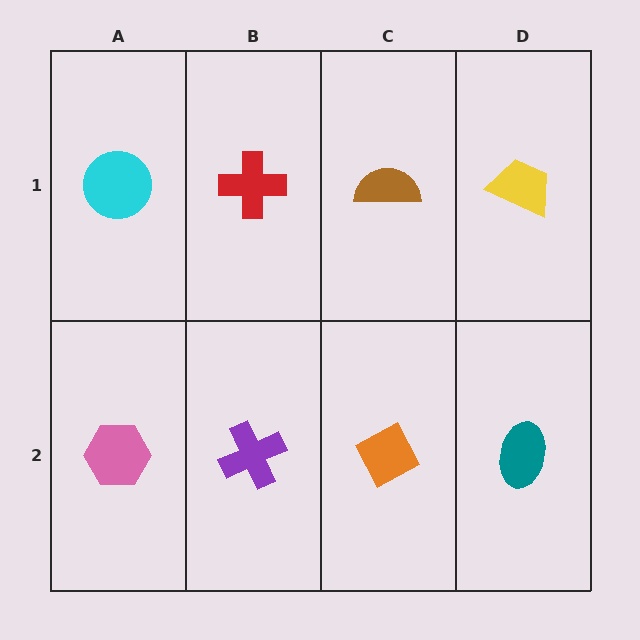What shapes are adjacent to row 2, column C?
A brown semicircle (row 1, column C), a purple cross (row 2, column B), a teal ellipse (row 2, column D).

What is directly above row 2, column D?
A yellow trapezoid.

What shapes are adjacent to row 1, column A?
A pink hexagon (row 2, column A), a red cross (row 1, column B).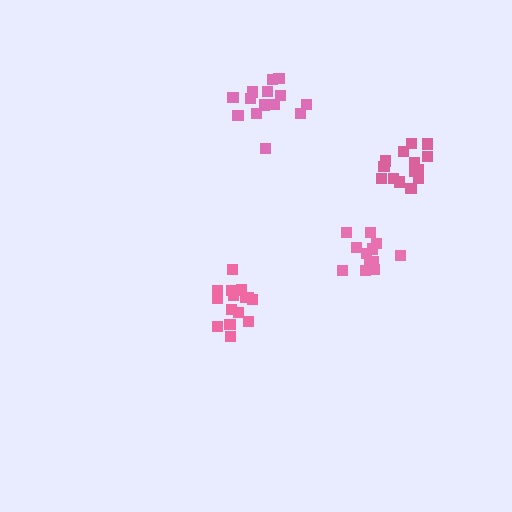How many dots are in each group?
Group 1: 15 dots, Group 2: 15 dots, Group 3: 14 dots, Group 4: 14 dots (58 total).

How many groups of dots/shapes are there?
There are 4 groups.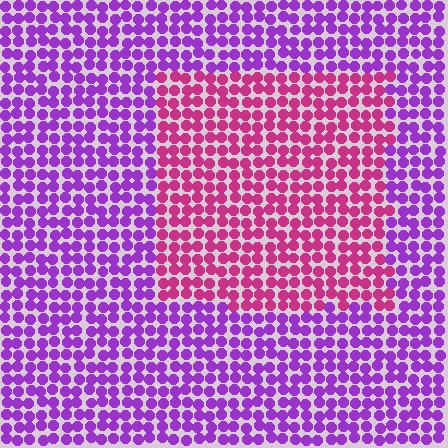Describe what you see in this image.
The image is filled with small purple elements in a uniform arrangement. A rectangle-shaped region is visible where the elements are tinted to a slightly different hue, forming a subtle color boundary.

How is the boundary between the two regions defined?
The boundary is defined purely by a slight shift in hue (about 46 degrees). Spacing, size, and orientation are identical on both sides.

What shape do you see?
I see a rectangle.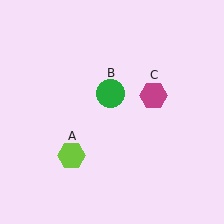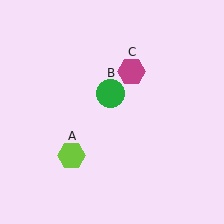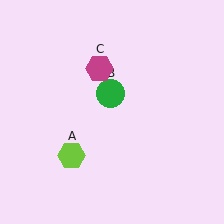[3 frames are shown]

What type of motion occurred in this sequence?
The magenta hexagon (object C) rotated counterclockwise around the center of the scene.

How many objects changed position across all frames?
1 object changed position: magenta hexagon (object C).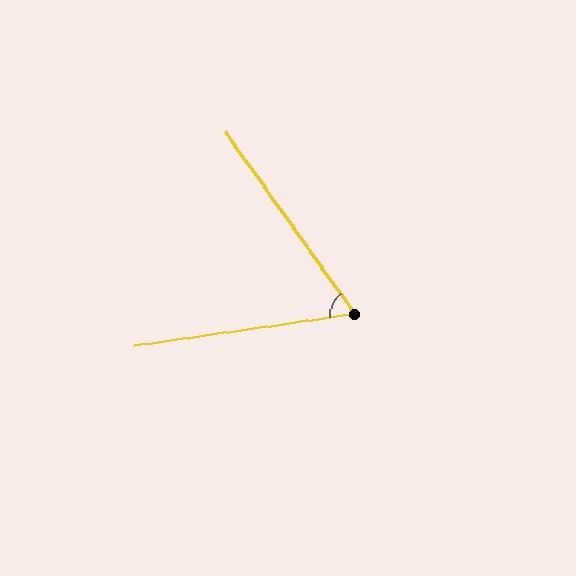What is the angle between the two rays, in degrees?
Approximately 63 degrees.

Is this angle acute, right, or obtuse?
It is acute.